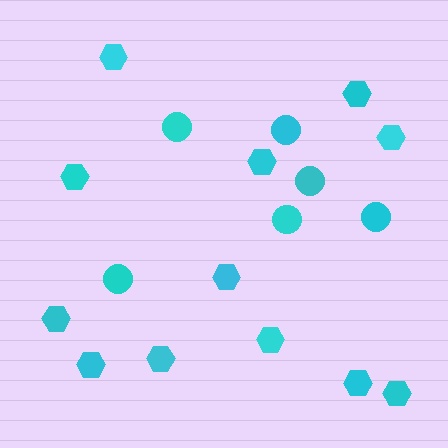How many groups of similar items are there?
There are 2 groups: one group of hexagons (12) and one group of circles (6).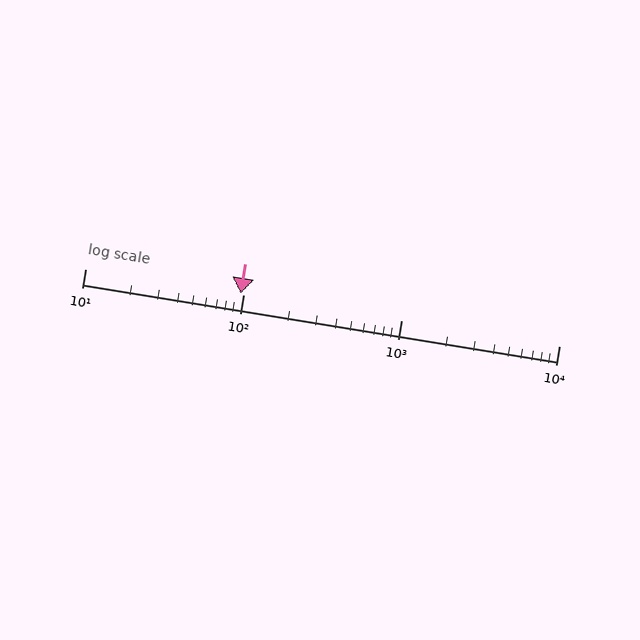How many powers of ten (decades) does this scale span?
The scale spans 3 decades, from 10 to 10000.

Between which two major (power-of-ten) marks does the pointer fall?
The pointer is between 10 and 100.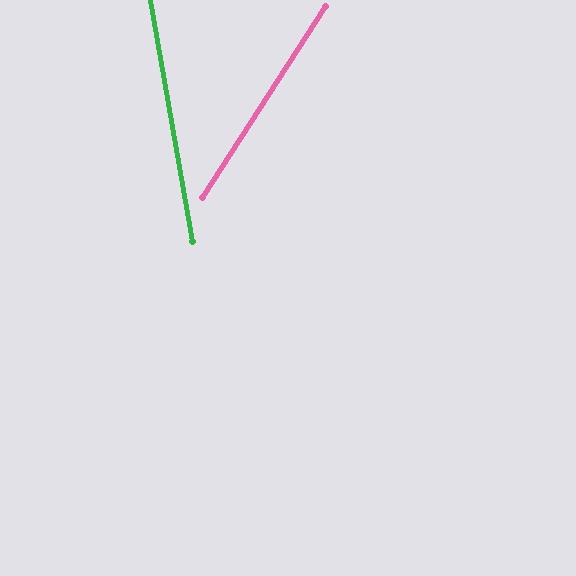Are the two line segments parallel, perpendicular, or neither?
Neither parallel nor perpendicular — they differ by about 43°.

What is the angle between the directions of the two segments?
Approximately 43 degrees.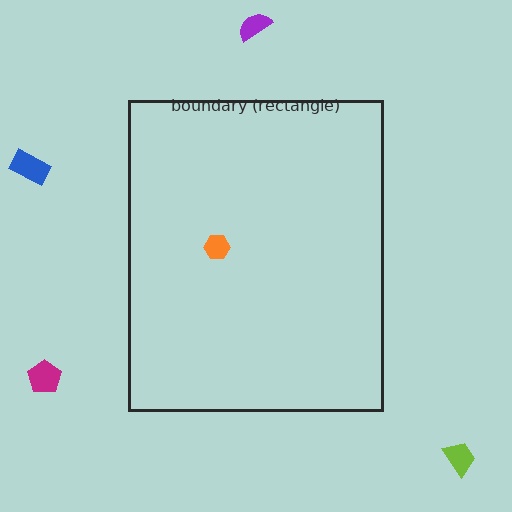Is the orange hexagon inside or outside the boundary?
Inside.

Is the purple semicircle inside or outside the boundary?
Outside.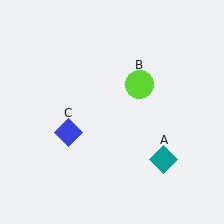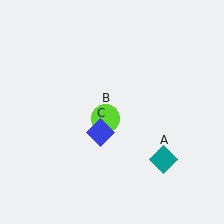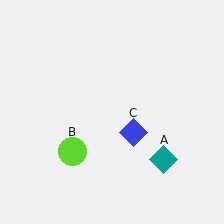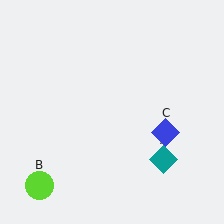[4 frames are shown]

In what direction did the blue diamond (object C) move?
The blue diamond (object C) moved right.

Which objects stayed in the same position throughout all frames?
Teal diamond (object A) remained stationary.